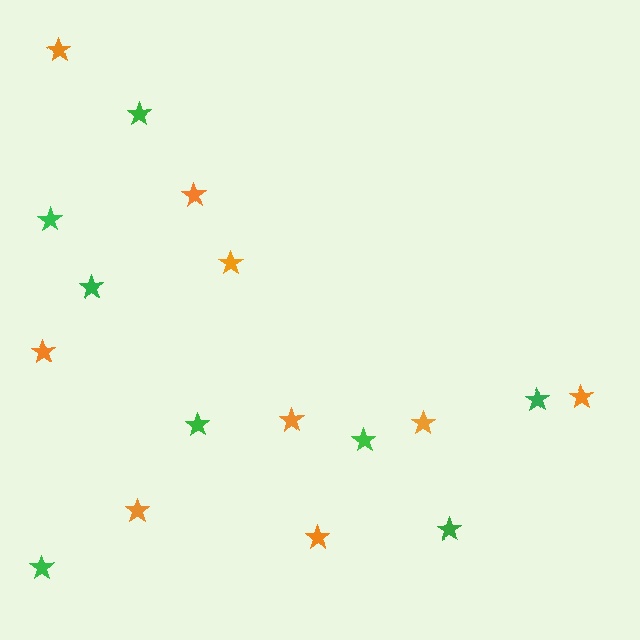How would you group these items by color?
There are 2 groups: one group of orange stars (9) and one group of green stars (8).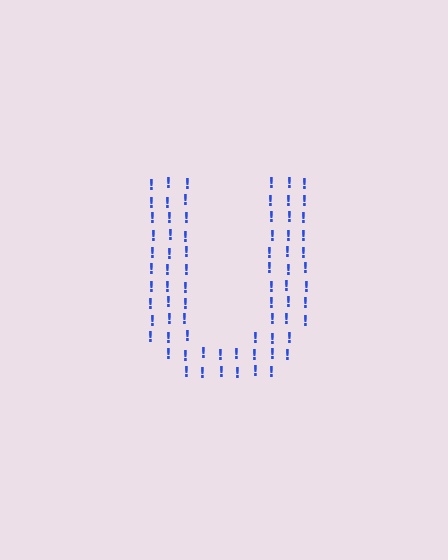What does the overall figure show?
The overall figure shows the letter U.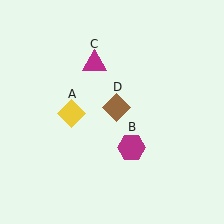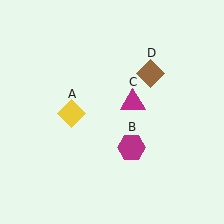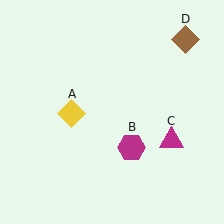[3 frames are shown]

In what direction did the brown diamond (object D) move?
The brown diamond (object D) moved up and to the right.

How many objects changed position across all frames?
2 objects changed position: magenta triangle (object C), brown diamond (object D).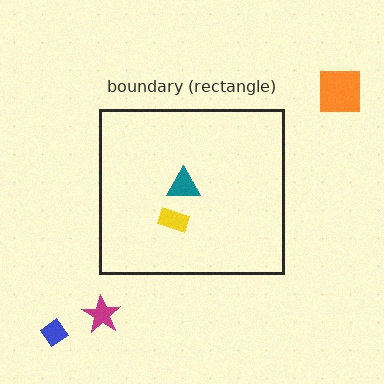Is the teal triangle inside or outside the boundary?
Inside.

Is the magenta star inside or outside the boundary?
Outside.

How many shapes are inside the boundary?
2 inside, 3 outside.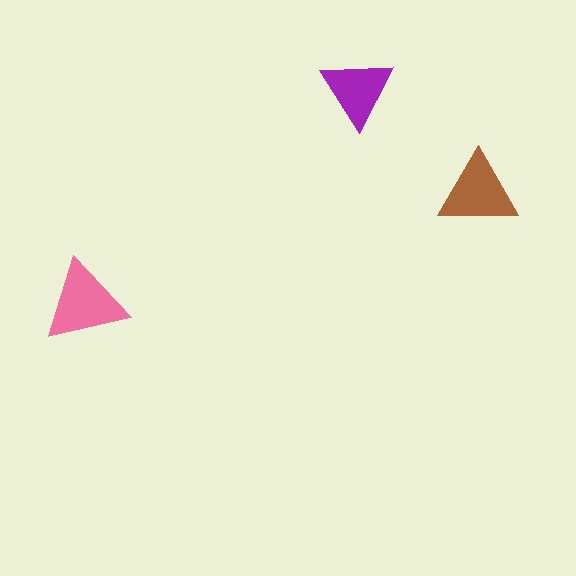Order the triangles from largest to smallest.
the pink one, the brown one, the purple one.